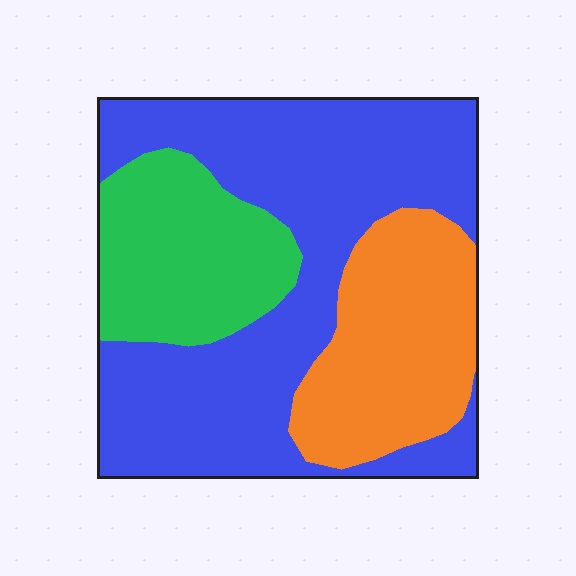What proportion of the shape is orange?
Orange covers roughly 25% of the shape.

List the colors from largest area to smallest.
From largest to smallest: blue, orange, green.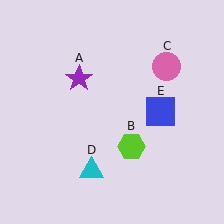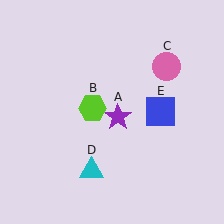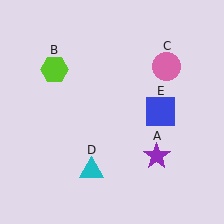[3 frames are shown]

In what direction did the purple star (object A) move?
The purple star (object A) moved down and to the right.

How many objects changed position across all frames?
2 objects changed position: purple star (object A), lime hexagon (object B).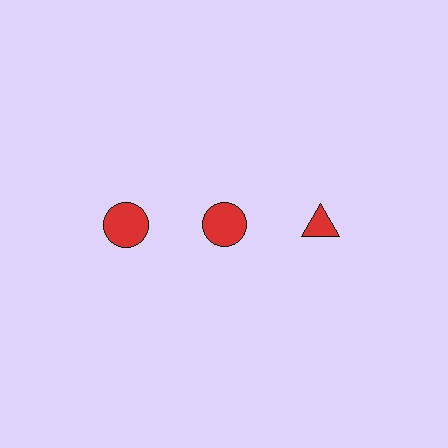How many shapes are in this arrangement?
There are 3 shapes arranged in a grid pattern.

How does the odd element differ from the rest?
It has a different shape: triangle instead of circle.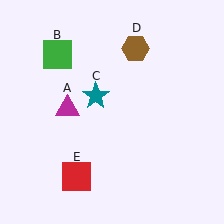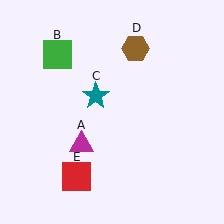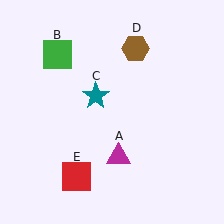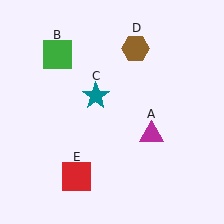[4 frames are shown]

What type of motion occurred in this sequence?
The magenta triangle (object A) rotated counterclockwise around the center of the scene.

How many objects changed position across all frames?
1 object changed position: magenta triangle (object A).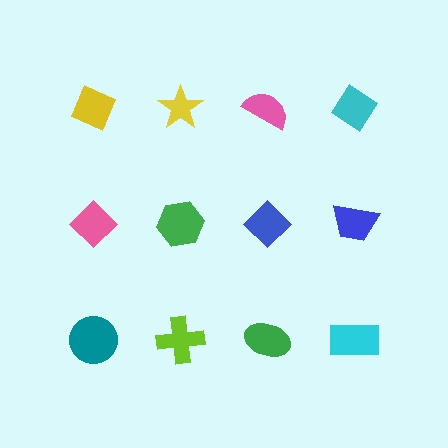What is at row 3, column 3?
A green ellipse.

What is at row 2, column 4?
A blue trapezoid.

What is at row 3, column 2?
A lime cross.